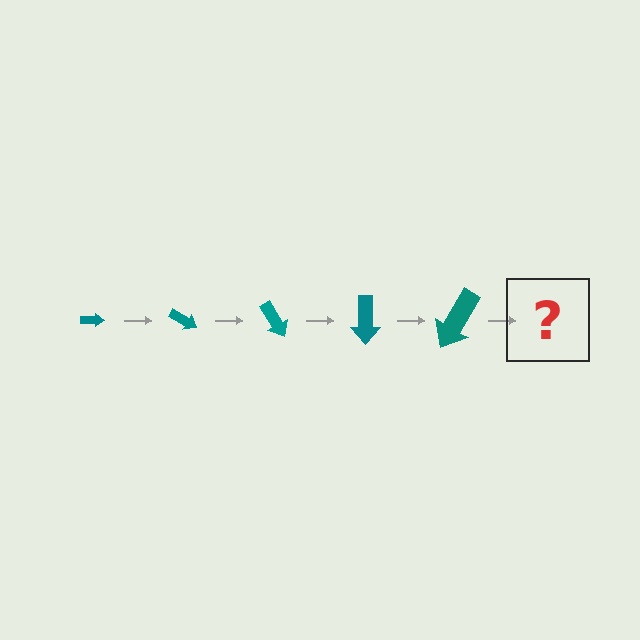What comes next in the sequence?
The next element should be an arrow, larger than the previous one and rotated 150 degrees from the start.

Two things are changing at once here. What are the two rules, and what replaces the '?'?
The two rules are that the arrow grows larger each step and it rotates 30 degrees each step. The '?' should be an arrow, larger than the previous one and rotated 150 degrees from the start.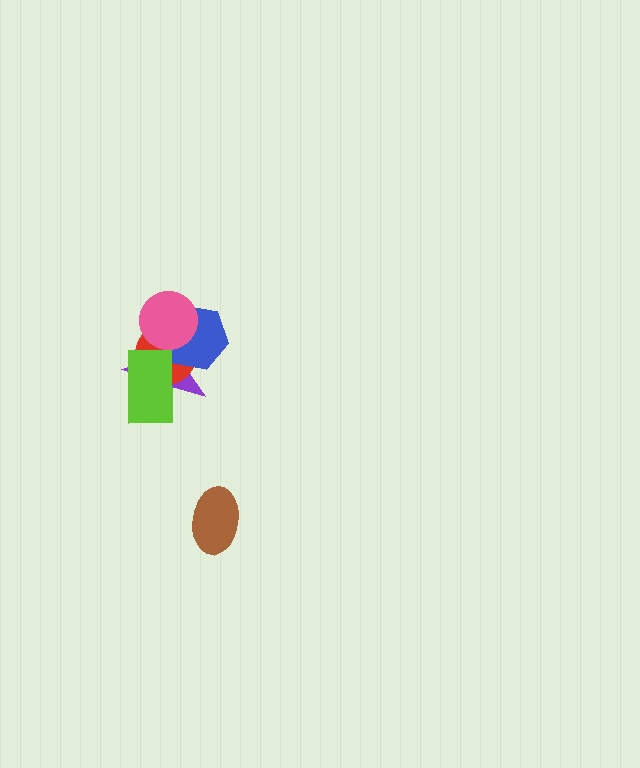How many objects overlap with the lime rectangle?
2 objects overlap with the lime rectangle.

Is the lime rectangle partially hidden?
No, no other shape covers it.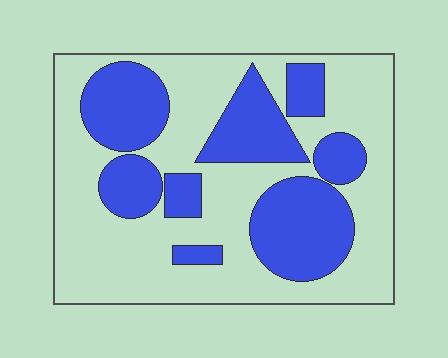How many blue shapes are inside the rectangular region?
8.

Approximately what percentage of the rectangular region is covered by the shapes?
Approximately 35%.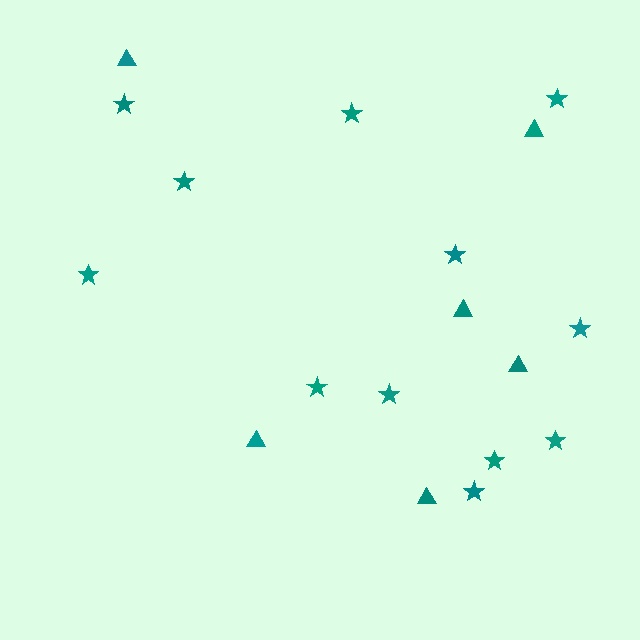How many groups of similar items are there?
There are 2 groups: one group of stars (12) and one group of triangles (6).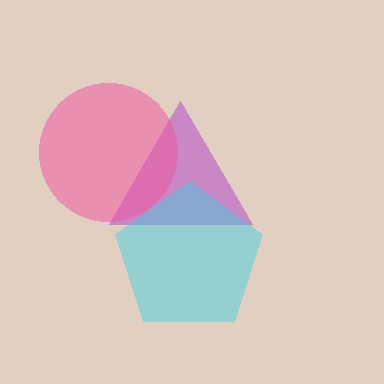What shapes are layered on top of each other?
The layered shapes are: a purple triangle, a cyan pentagon, a pink circle.